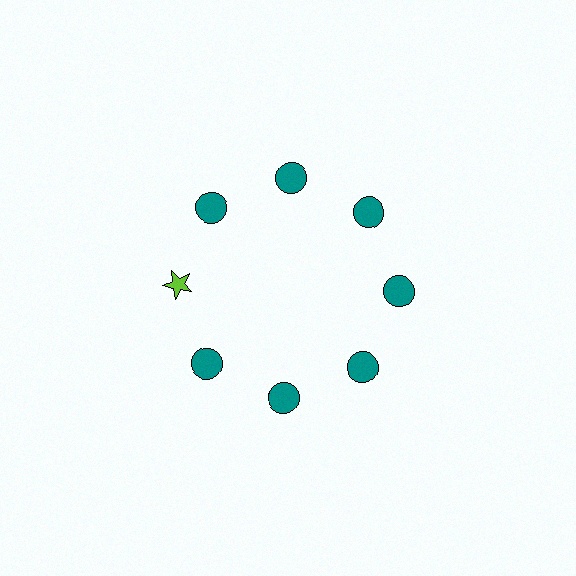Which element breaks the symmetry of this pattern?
The lime star at roughly the 9 o'clock position breaks the symmetry. All other shapes are teal circles.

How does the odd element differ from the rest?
It differs in both color (lime instead of teal) and shape (star instead of circle).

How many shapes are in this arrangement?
There are 8 shapes arranged in a ring pattern.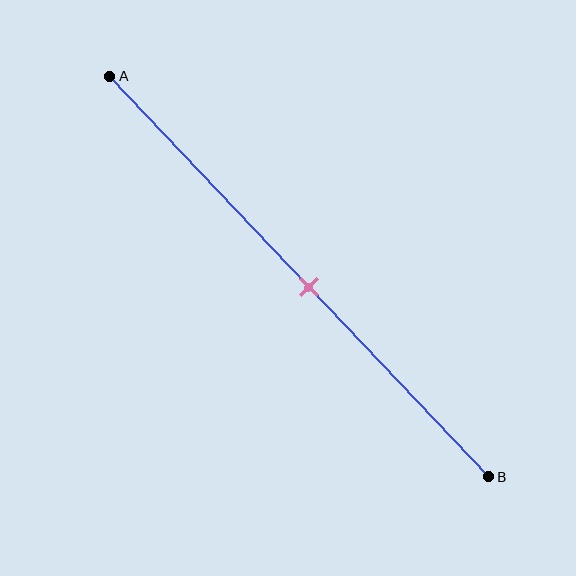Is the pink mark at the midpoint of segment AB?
Yes, the mark is approximately at the midpoint.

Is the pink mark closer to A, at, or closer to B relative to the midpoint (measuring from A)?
The pink mark is approximately at the midpoint of segment AB.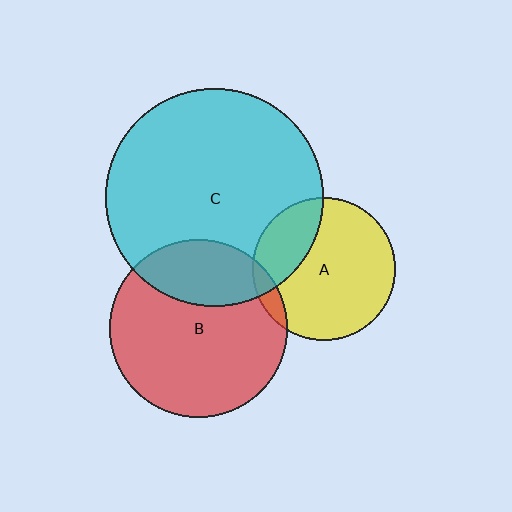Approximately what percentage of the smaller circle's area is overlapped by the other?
Approximately 25%.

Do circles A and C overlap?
Yes.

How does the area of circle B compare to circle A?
Approximately 1.6 times.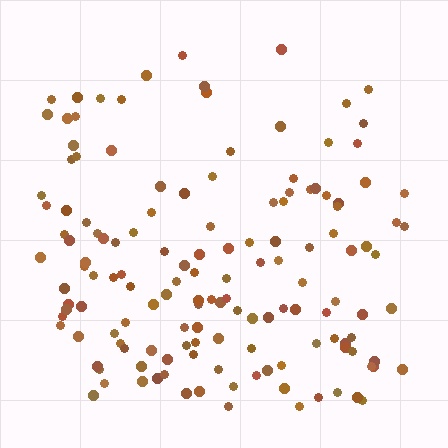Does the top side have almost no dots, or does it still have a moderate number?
Still a moderate number, just noticeably fewer than the bottom.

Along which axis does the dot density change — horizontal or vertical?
Vertical.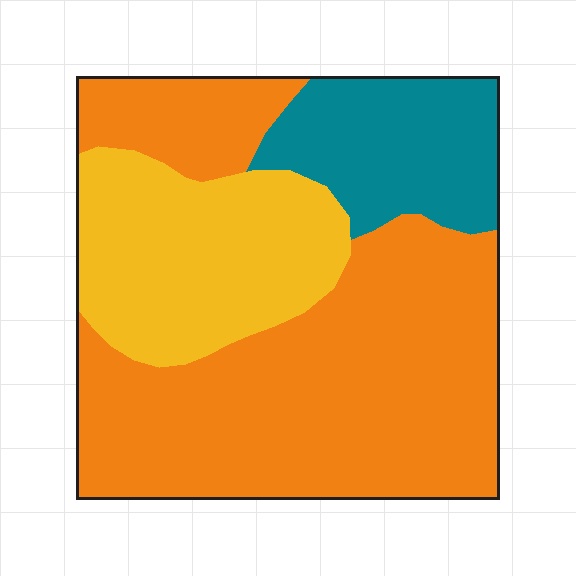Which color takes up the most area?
Orange, at roughly 60%.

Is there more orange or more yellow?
Orange.